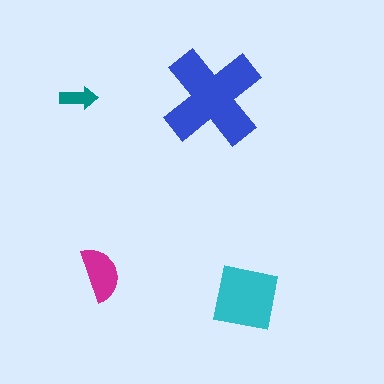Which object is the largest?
The blue cross.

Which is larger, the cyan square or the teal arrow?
The cyan square.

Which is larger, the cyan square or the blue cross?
The blue cross.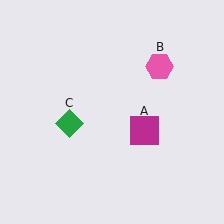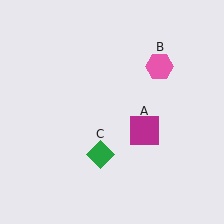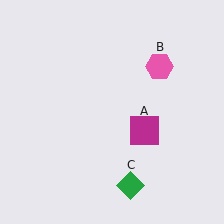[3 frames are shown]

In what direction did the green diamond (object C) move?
The green diamond (object C) moved down and to the right.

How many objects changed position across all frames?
1 object changed position: green diamond (object C).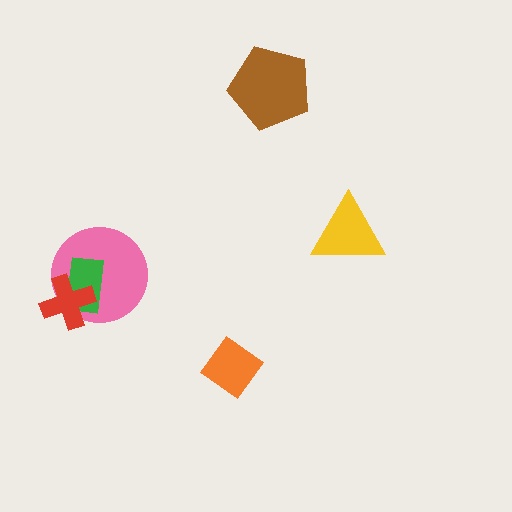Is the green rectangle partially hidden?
Yes, it is partially covered by another shape.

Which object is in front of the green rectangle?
The red cross is in front of the green rectangle.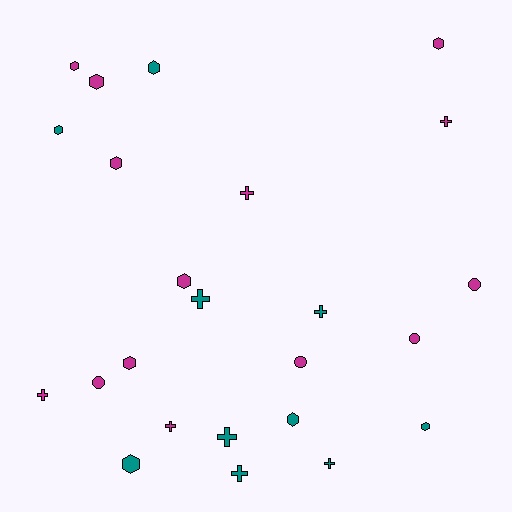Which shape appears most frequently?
Hexagon, with 11 objects.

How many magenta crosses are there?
There are 4 magenta crosses.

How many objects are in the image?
There are 24 objects.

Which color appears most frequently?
Magenta, with 14 objects.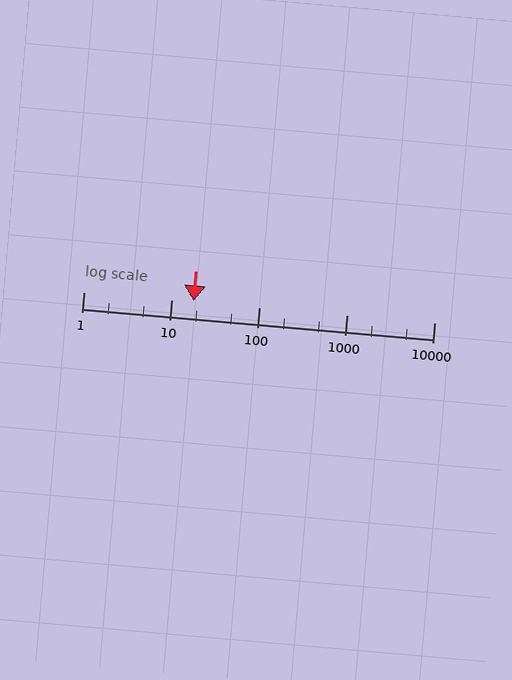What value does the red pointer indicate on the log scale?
The pointer indicates approximately 18.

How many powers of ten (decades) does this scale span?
The scale spans 4 decades, from 1 to 10000.